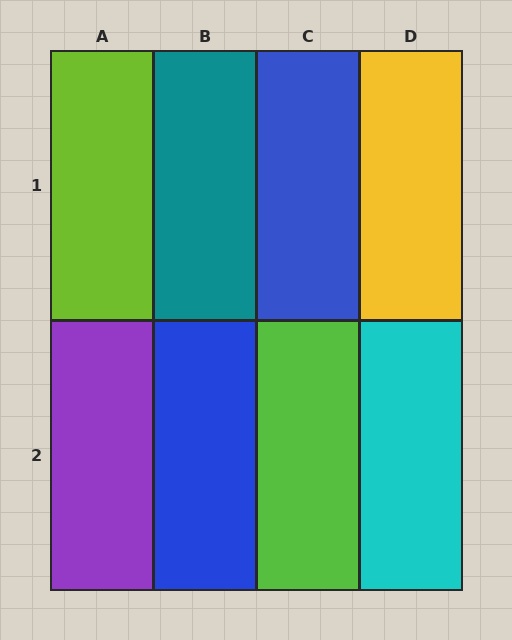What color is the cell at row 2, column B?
Blue.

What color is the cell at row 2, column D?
Cyan.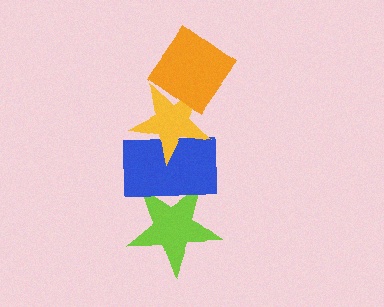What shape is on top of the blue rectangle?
The yellow star is on top of the blue rectangle.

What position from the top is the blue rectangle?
The blue rectangle is 3rd from the top.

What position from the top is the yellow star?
The yellow star is 2nd from the top.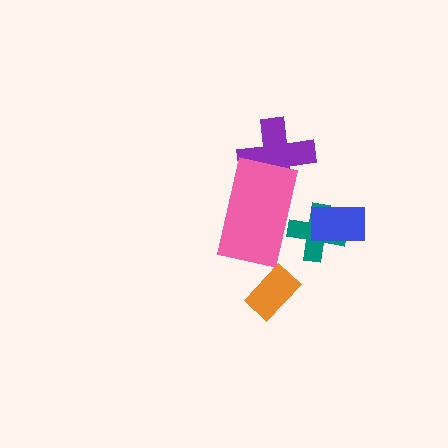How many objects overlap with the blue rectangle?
1 object overlaps with the blue rectangle.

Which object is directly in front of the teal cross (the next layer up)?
The blue rectangle is directly in front of the teal cross.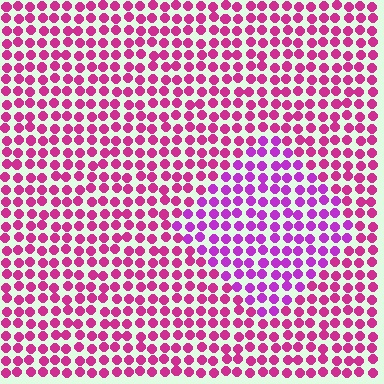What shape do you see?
I see a diamond.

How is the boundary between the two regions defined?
The boundary is defined purely by a slight shift in hue (about 29 degrees). Spacing, size, and orientation are identical on both sides.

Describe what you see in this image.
The image is filled with small magenta elements in a uniform arrangement. A diamond-shaped region is visible where the elements are tinted to a slightly different hue, forming a subtle color boundary.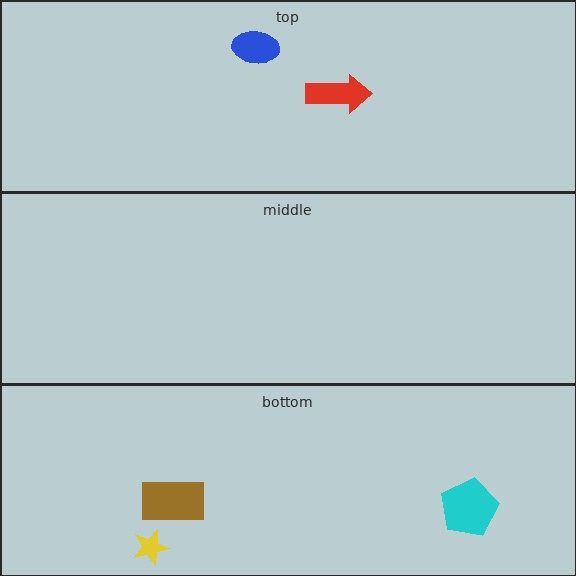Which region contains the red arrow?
The top region.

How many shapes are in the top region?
2.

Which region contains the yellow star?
The bottom region.